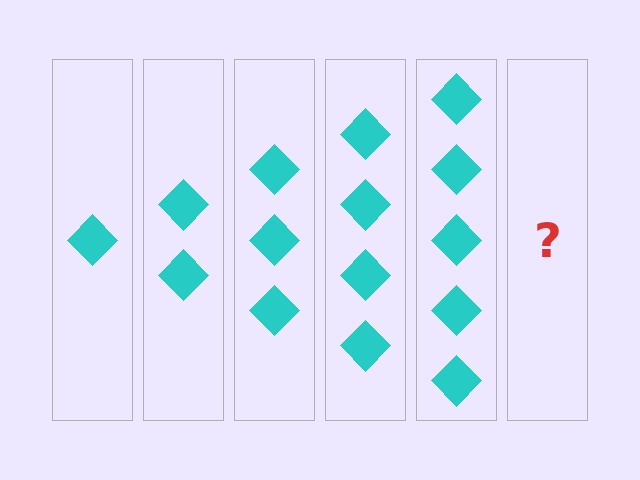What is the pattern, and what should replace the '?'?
The pattern is that each step adds one more diamond. The '?' should be 6 diamonds.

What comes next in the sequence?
The next element should be 6 diamonds.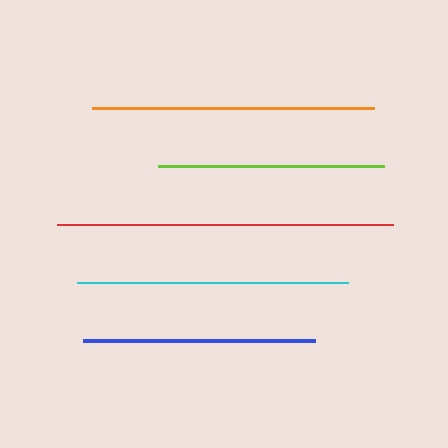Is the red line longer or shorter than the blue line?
The red line is longer than the blue line.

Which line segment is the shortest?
The lime line is the shortest at approximately 227 pixels.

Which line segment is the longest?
The red line is the longest at approximately 336 pixels.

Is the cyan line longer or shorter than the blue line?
The cyan line is longer than the blue line.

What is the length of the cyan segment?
The cyan segment is approximately 271 pixels long.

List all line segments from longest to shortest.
From longest to shortest: red, orange, cyan, blue, lime.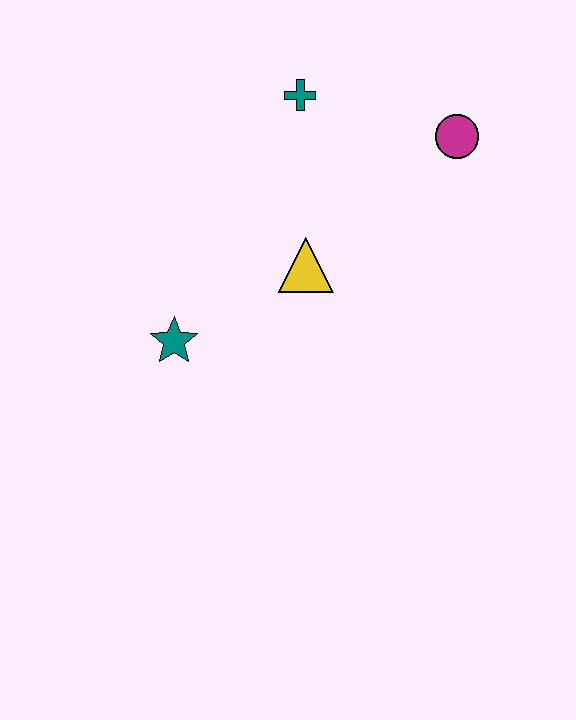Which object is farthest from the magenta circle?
The teal star is farthest from the magenta circle.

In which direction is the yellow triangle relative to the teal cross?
The yellow triangle is below the teal cross.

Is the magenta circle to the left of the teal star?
No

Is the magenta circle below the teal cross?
Yes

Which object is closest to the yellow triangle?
The teal star is closest to the yellow triangle.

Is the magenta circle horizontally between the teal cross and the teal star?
No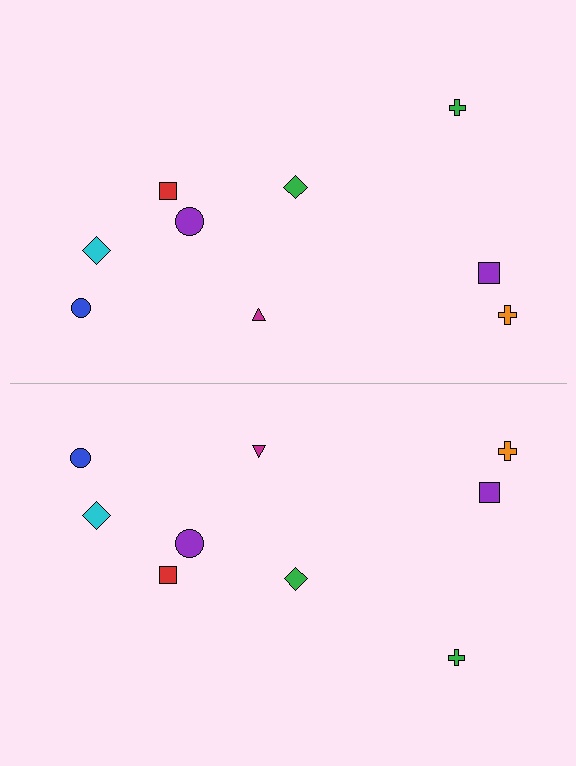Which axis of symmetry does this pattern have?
The pattern has a horizontal axis of symmetry running through the center of the image.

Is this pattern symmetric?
Yes, this pattern has bilateral (reflection) symmetry.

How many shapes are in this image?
There are 18 shapes in this image.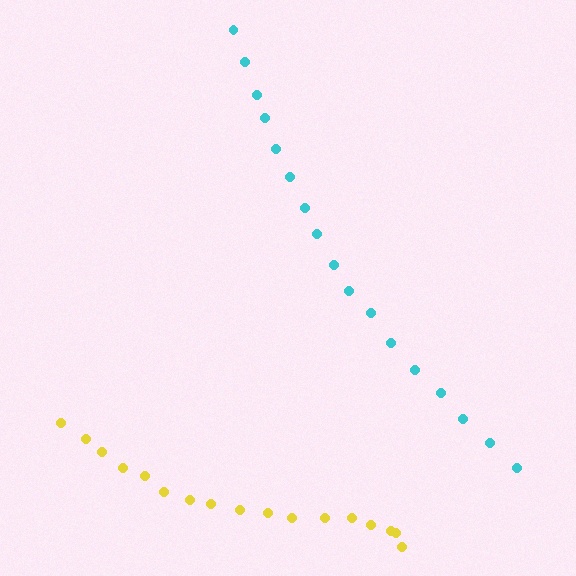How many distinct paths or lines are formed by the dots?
There are 2 distinct paths.